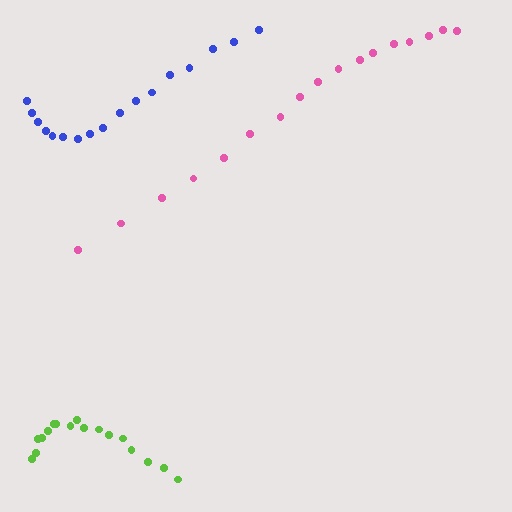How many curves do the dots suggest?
There are 3 distinct paths.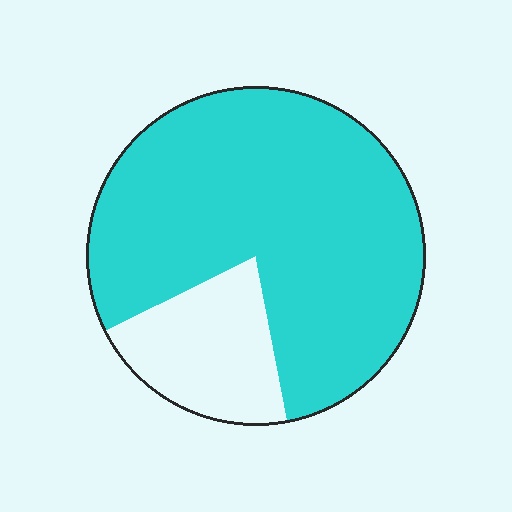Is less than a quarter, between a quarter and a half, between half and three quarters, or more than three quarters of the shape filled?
More than three quarters.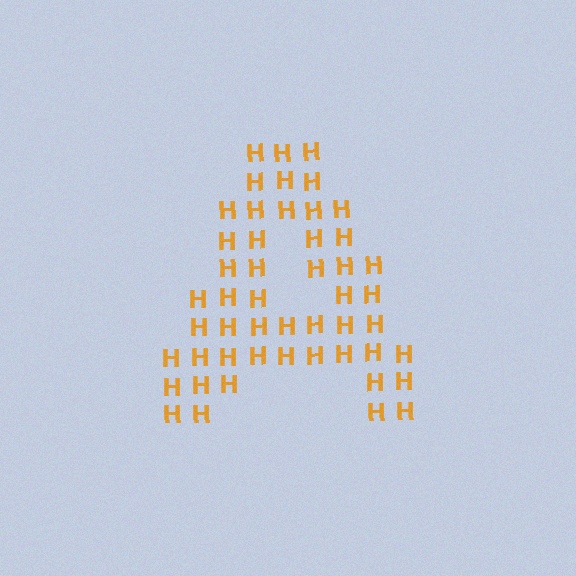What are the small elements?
The small elements are letter H's.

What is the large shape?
The large shape is the letter A.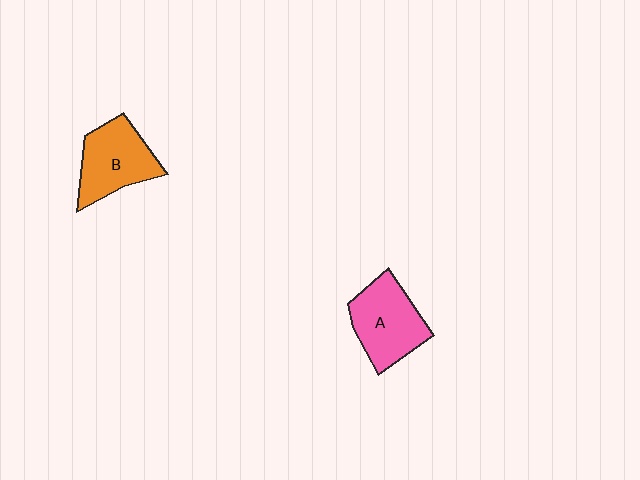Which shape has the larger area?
Shape A (pink).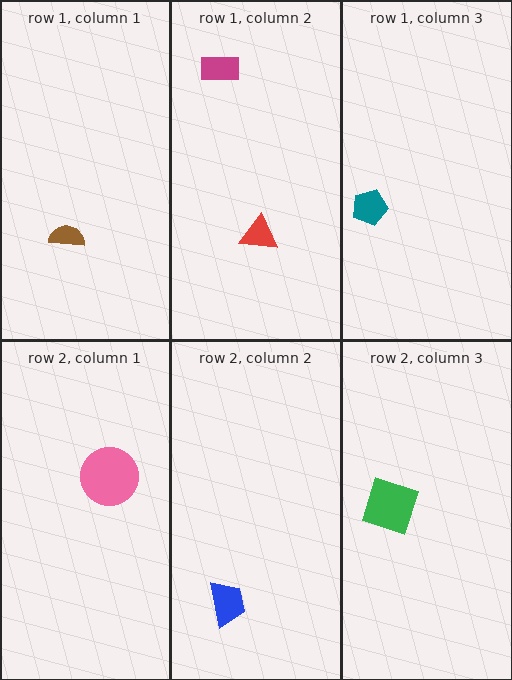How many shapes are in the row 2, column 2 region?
1.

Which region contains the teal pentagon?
The row 1, column 3 region.